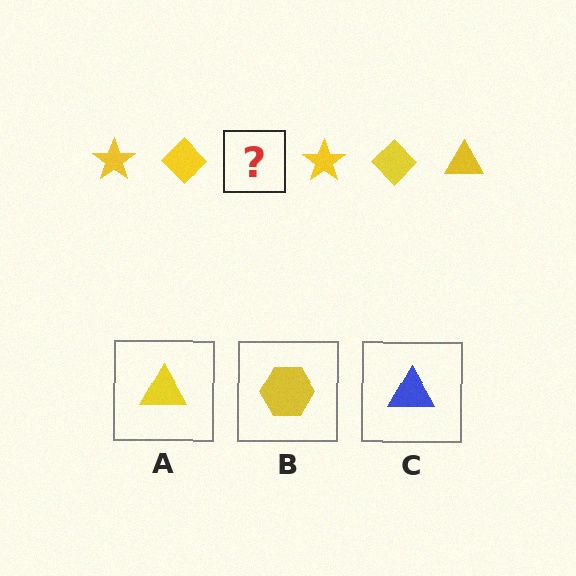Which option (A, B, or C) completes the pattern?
A.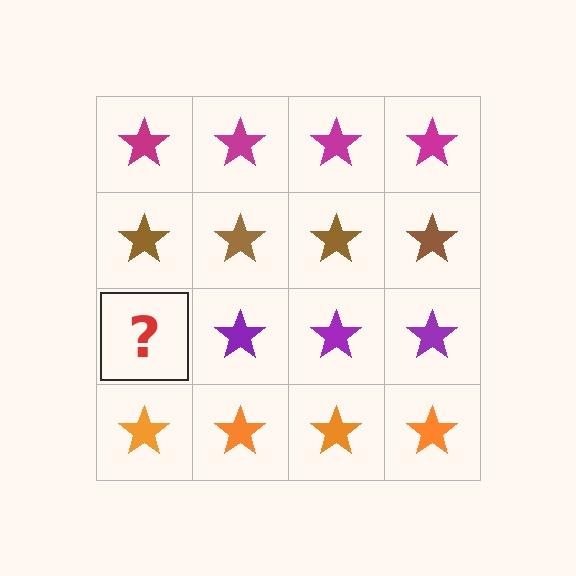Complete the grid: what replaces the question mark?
The question mark should be replaced with a purple star.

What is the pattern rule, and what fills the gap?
The rule is that each row has a consistent color. The gap should be filled with a purple star.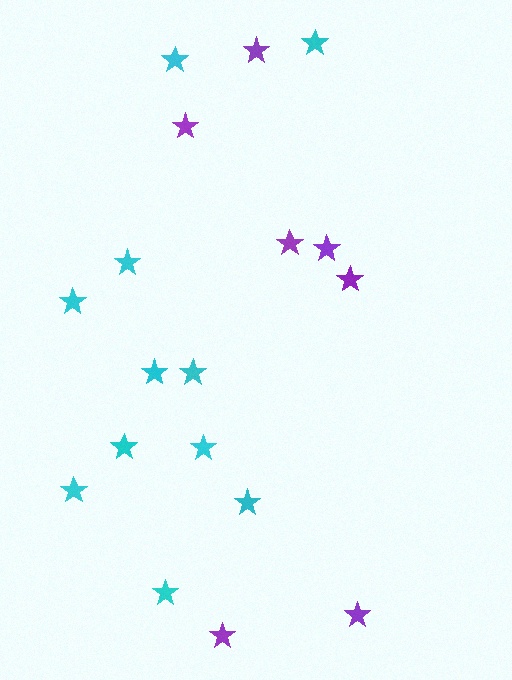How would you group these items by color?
There are 2 groups: one group of cyan stars (11) and one group of purple stars (7).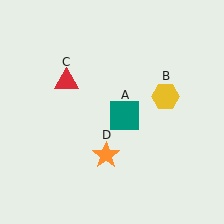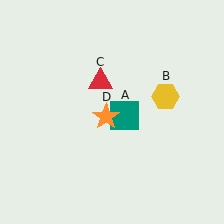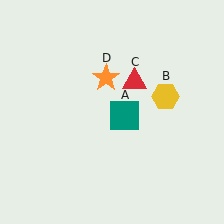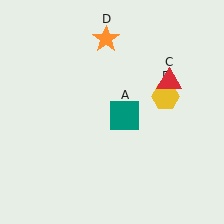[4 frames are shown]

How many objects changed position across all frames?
2 objects changed position: red triangle (object C), orange star (object D).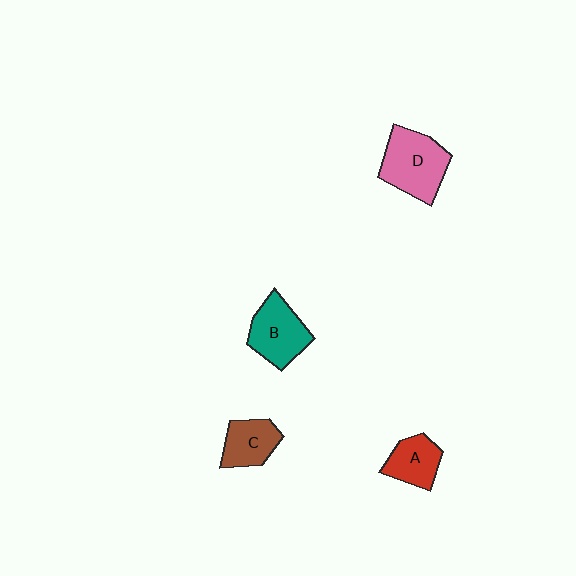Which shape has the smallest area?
Shape A (red).